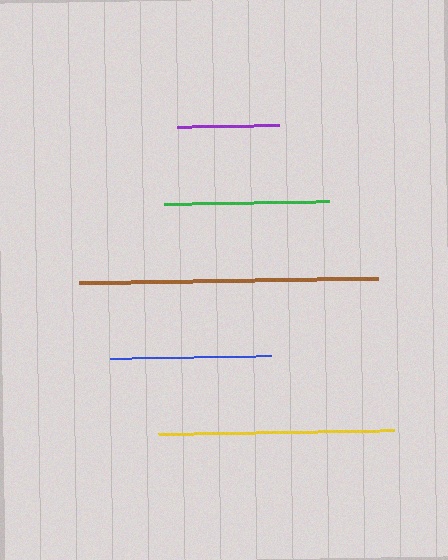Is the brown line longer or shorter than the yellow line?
The brown line is longer than the yellow line.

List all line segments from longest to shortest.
From longest to shortest: brown, yellow, green, blue, purple.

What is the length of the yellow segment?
The yellow segment is approximately 236 pixels long.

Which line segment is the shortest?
The purple line is the shortest at approximately 102 pixels.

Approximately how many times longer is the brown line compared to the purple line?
The brown line is approximately 2.9 times the length of the purple line.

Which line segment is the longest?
The brown line is the longest at approximately 299 pixels.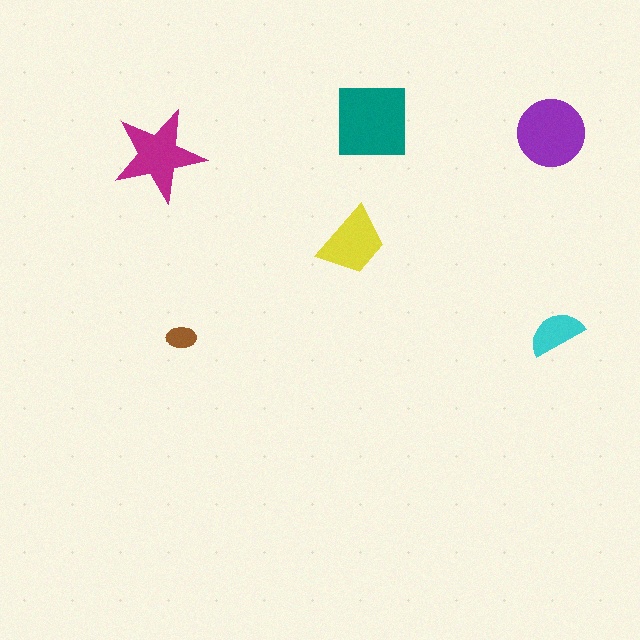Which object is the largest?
The teal square.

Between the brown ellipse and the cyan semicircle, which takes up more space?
The cyan semicircle.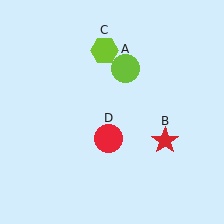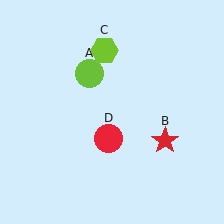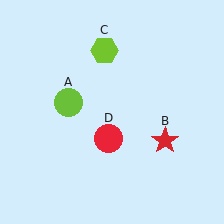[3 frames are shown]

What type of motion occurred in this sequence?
The lime circle (object A) rotated counterclockwise around the center of the scene.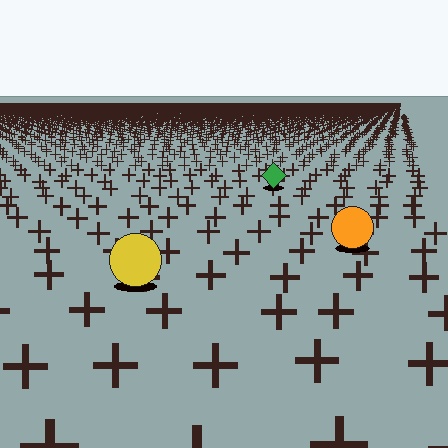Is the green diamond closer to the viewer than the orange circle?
No. The orange circle is closer — you can tell from the texture gradient: the ground texture is coarser near it.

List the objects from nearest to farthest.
From nearest to farthest: the yellow circle, the orange circle, the green diamond.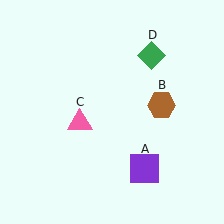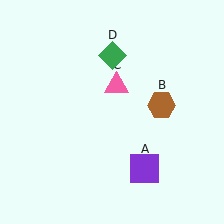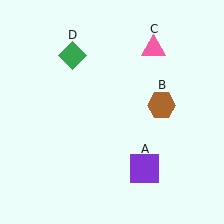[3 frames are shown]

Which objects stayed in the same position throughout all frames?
Purple square (object A) and brown hexagon (object B) remained stationary.